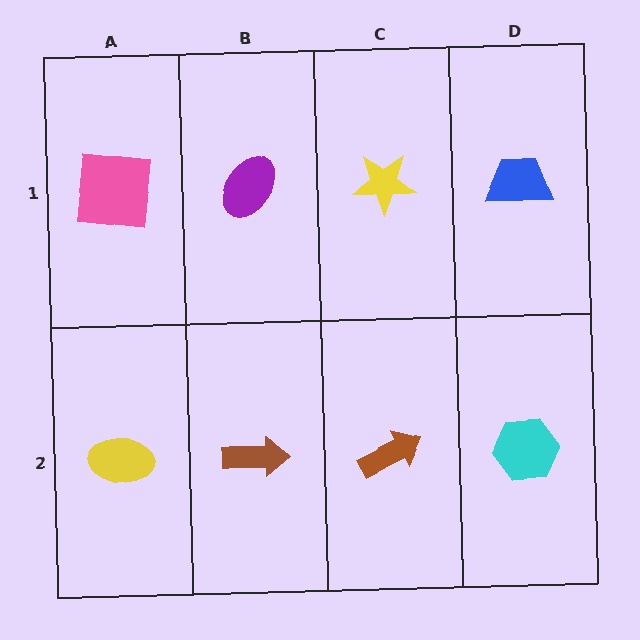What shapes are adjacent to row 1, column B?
A brown arrow (row 2, column B), a pink square (row 1, column A), a yellow star (row 1, column C).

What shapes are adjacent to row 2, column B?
A purple ellipse (row 1, column B), a yellow ellipse (row 2, column A), a brown arrow (row 2, column C).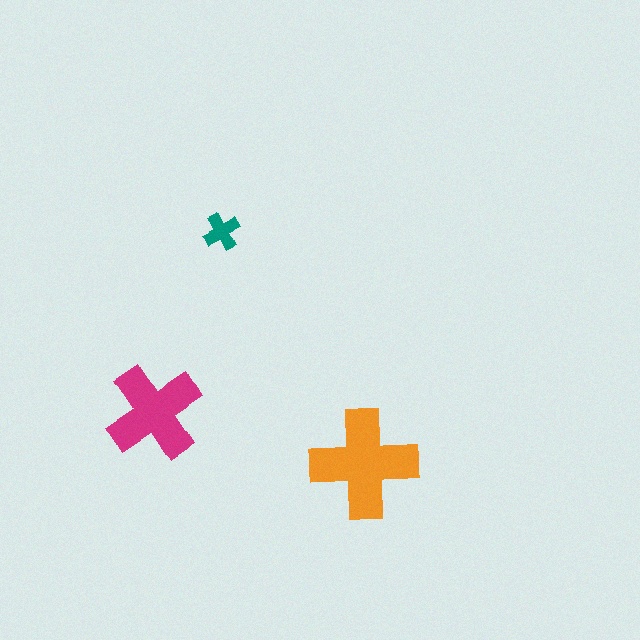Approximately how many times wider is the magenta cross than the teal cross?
About 2.5 times wider.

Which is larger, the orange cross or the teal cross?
The orange one.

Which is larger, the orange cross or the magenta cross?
The orange one.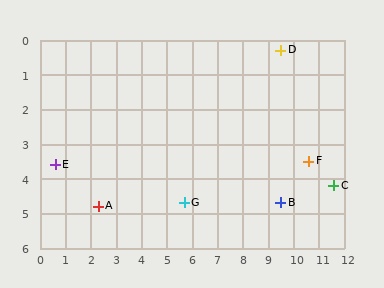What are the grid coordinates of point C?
Point C is at approximately (11.6, 4.2).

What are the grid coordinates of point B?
Point B is at approximately (9.5, 4.7).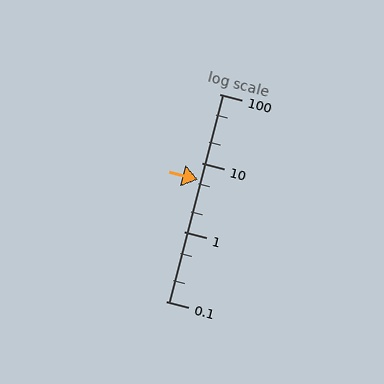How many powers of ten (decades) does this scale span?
The scale spans 3 decades, from 0.1 to 100.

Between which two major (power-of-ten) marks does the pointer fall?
The pointer is between 1 and 10.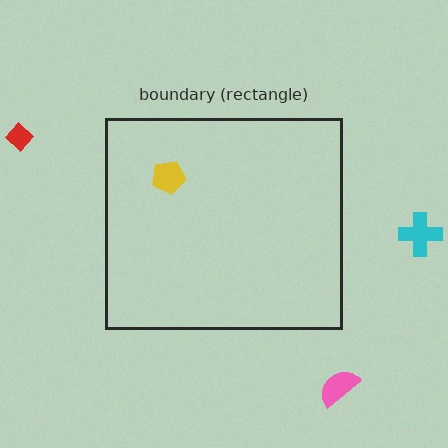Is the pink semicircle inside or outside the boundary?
Outside.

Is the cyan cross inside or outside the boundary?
Outside.